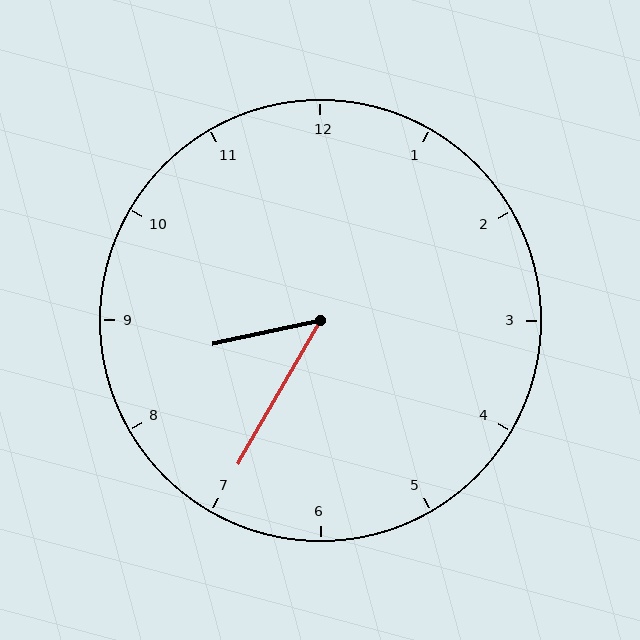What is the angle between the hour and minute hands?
Approximately 48 degrees.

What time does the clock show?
8:35.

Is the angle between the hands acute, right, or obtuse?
It is acute.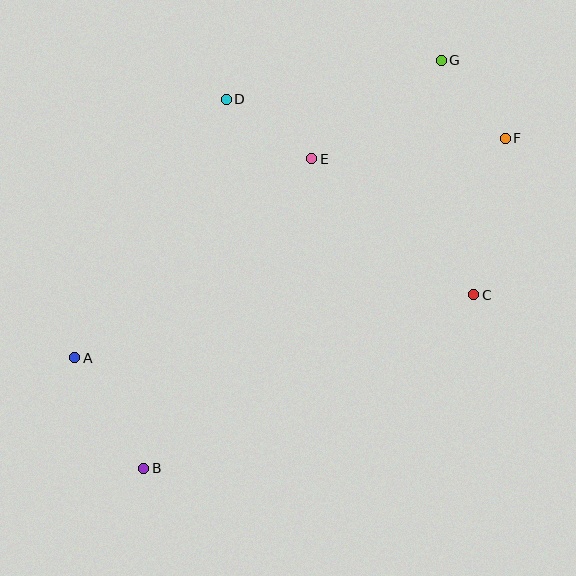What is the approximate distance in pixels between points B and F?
The distance between B and F is approximately 490 pixels.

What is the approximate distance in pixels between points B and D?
The distance between B and D is approximately 378 pixels.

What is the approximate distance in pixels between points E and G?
The distance between E and G is approximately 163 pixels.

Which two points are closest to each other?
Points F and G are closest to each other.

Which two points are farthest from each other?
Points B and G are farthest from each other.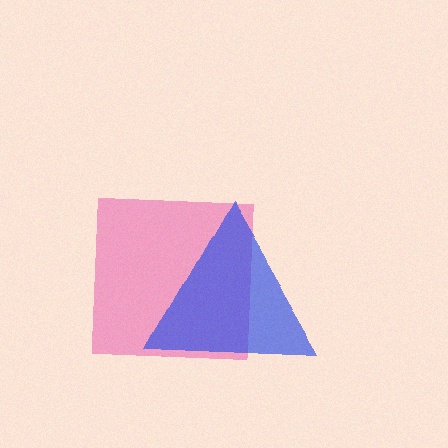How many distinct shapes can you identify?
There are 2 distinct shapes: a pink square, a blue triangle.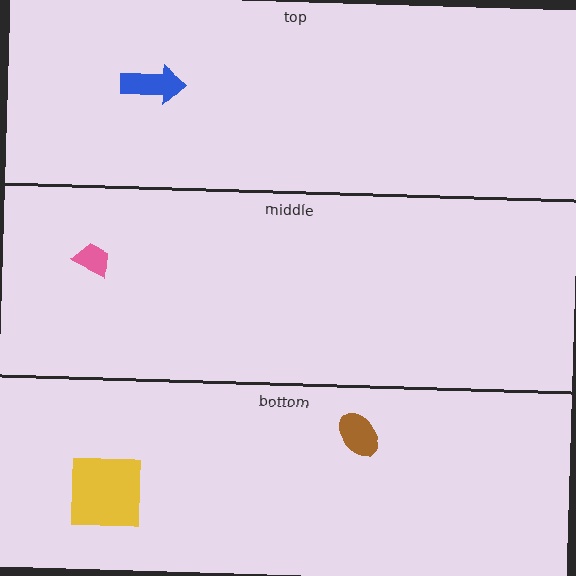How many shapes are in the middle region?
1.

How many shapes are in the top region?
1.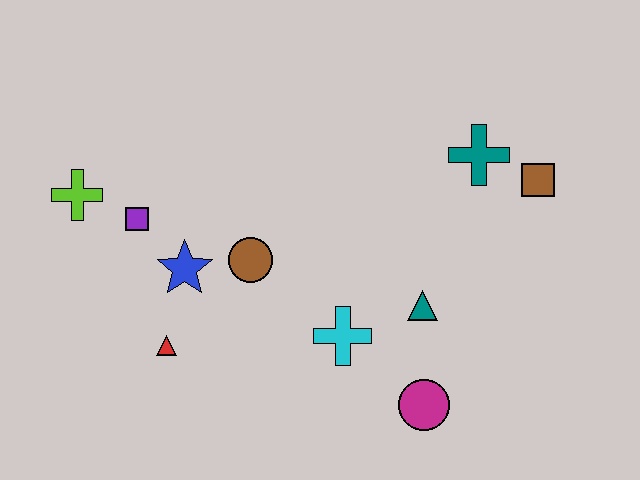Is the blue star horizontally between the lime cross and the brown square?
Yes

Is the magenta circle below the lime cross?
Yes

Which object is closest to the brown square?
The teal cross is closest to the brown square.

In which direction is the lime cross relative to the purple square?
The lime cross is to the left of the purple square.